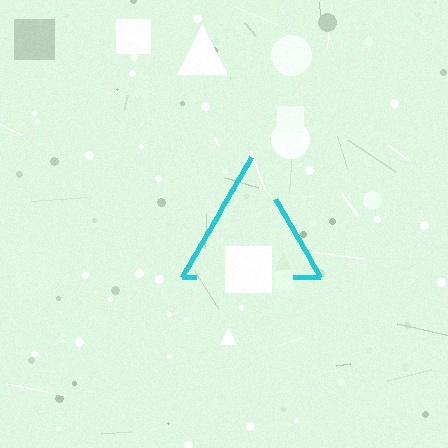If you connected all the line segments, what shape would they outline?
They would outline a triangle.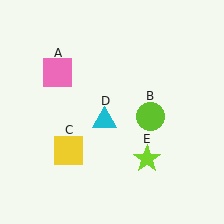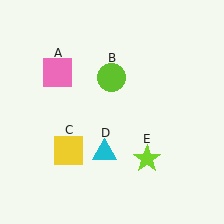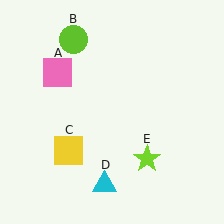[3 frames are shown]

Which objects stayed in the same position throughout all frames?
Pink square (object A) and yellow square (object C) and lime star (object E) remained stationary.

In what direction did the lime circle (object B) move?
The lime circle (object B) moved up and to the left.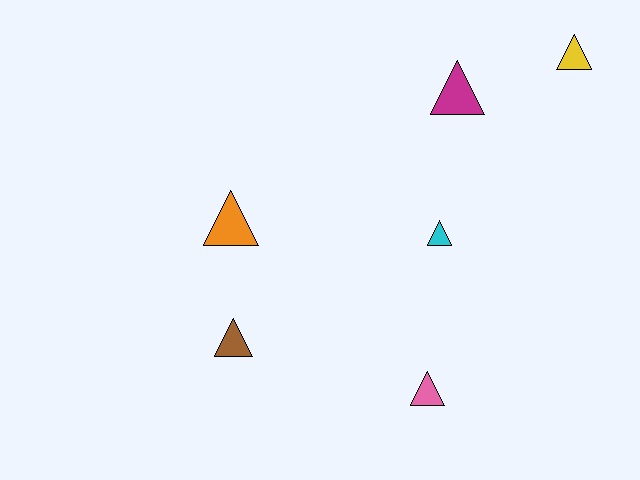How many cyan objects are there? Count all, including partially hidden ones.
There is 1 cyan object.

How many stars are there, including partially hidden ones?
There are no stars.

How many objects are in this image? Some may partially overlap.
There are 6 objects.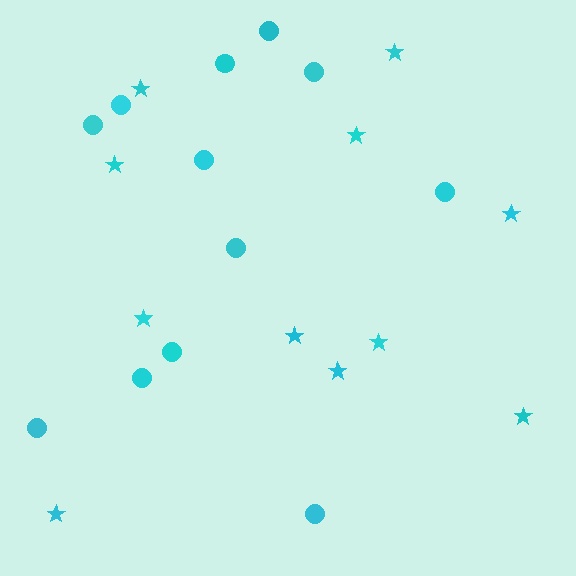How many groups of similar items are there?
There are 2 groups: one group of stars (11) and one group of circles (12).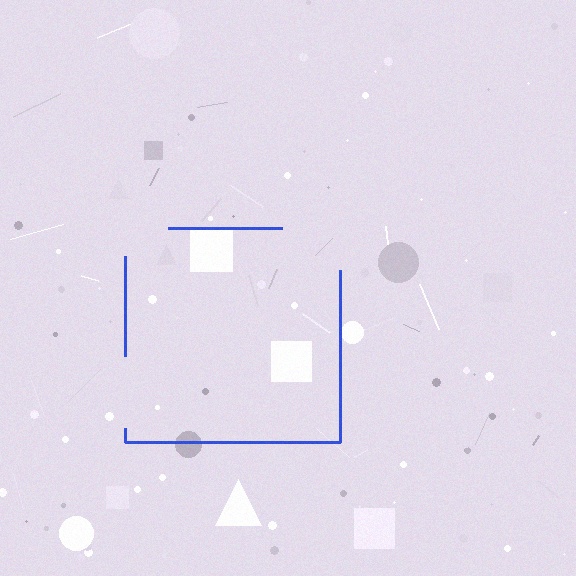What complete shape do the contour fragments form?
The contour fragments form a square.